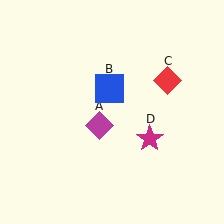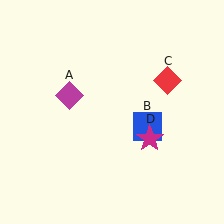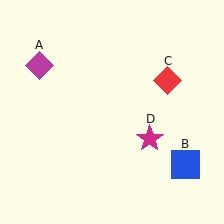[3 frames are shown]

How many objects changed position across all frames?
2 objects changed position: magenta diamond (object A), blue square (object B).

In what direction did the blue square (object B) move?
The blue square (object B) moved down and to the right.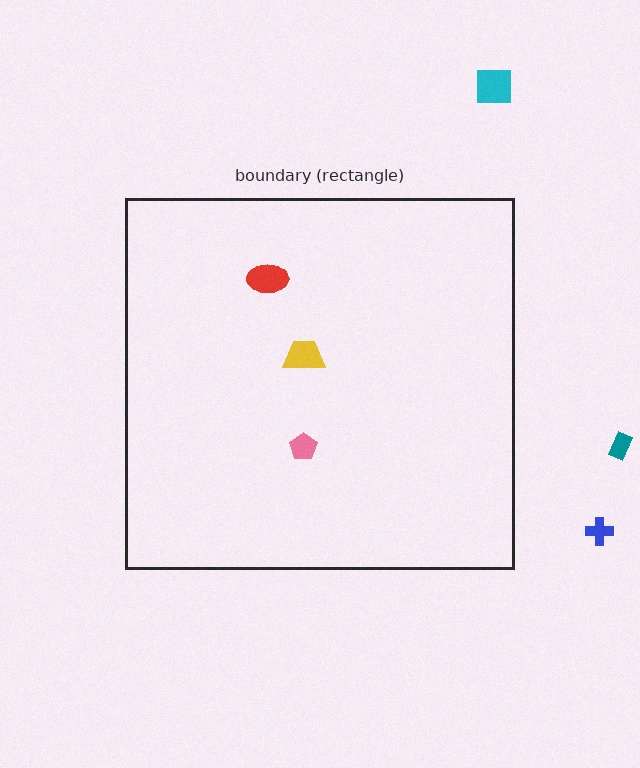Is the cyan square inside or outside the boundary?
Outside.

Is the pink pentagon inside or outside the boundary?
Inside.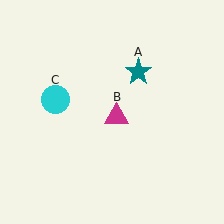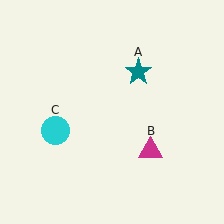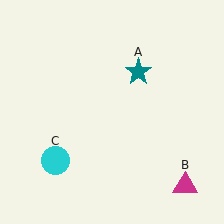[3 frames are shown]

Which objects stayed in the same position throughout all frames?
Teal star (object A) remained stationary.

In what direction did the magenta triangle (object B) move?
The magenta triangle (object B) moved down and to the right.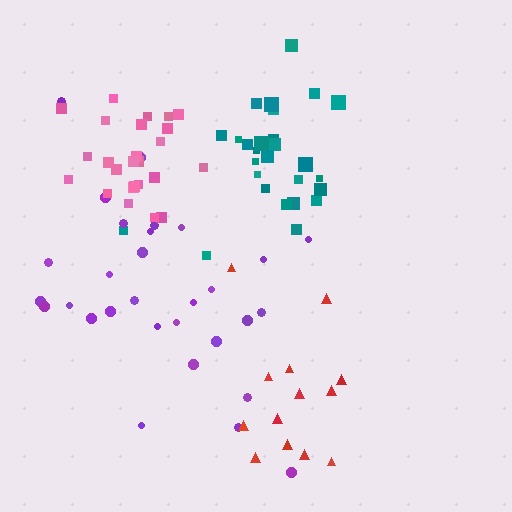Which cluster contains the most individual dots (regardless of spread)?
Purple (30).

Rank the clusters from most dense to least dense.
pink, teal, purple, red.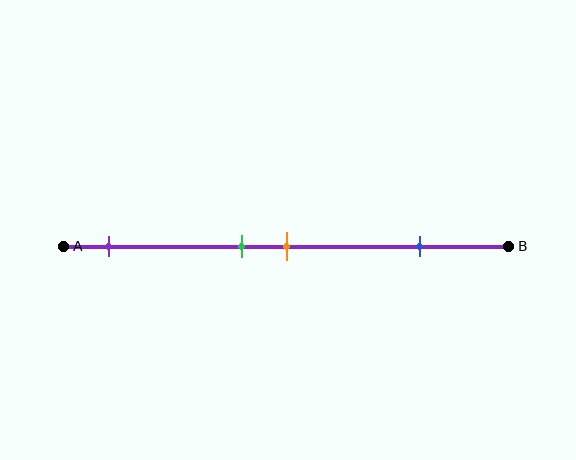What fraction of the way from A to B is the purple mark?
The purple mark is approximately 10% (0.1) of the way from A to B.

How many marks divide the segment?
There are 4 marks dividing the segment.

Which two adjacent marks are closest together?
The green and orange marks are the closest adjacent pair.